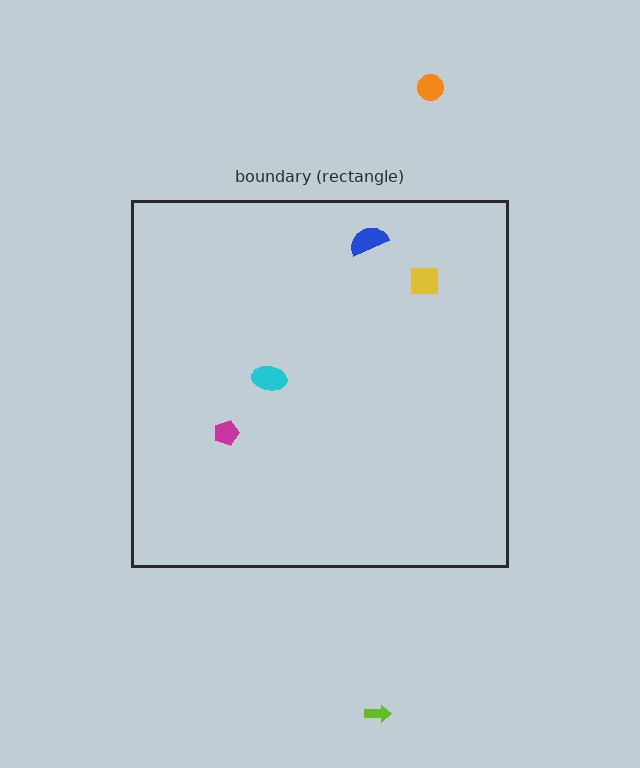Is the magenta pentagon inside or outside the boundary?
Inside.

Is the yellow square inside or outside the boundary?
Inside.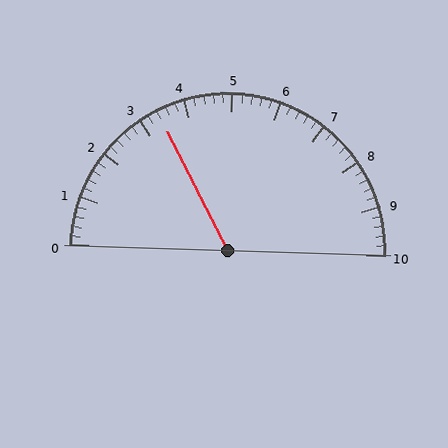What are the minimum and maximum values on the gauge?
The gauge ranges from 0 to 10.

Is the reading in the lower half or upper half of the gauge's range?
The reading is in the lower half of the range (0 to 10).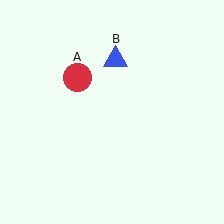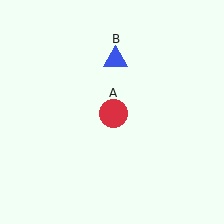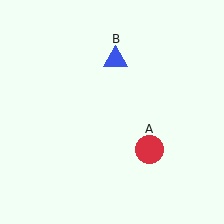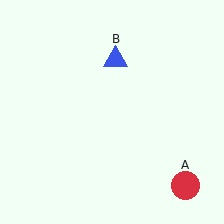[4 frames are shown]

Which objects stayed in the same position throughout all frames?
Blue triangle (object B) remained stationary.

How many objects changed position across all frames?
1 object changed position: red circle (object A).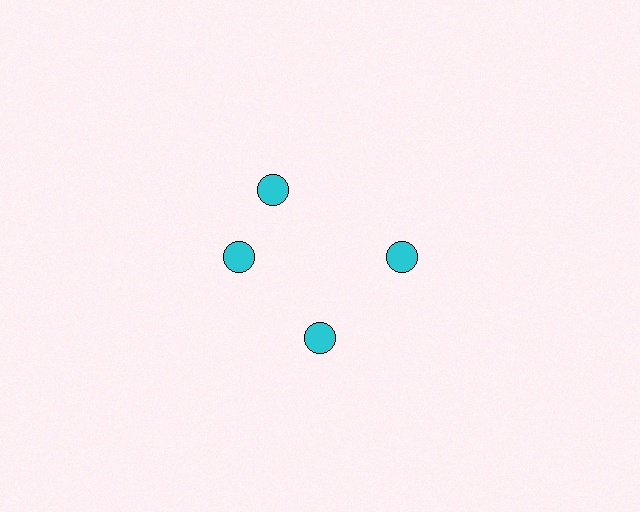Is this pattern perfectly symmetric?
No. The 4 cyan circles are arranged in a ring, but one element near the 12 o'clock position is rotated out of alignment along the ring, breaking the 4-fold rotational symmetry.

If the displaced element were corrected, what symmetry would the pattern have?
It would have 4-fold rotational symmetry — the pattern would map onto itself every 90 degrees.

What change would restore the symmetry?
The symmetry would be restored by rotating it back into even spacing with its neighbors so that all 4 circles sit at equal angles and equal distance from the center.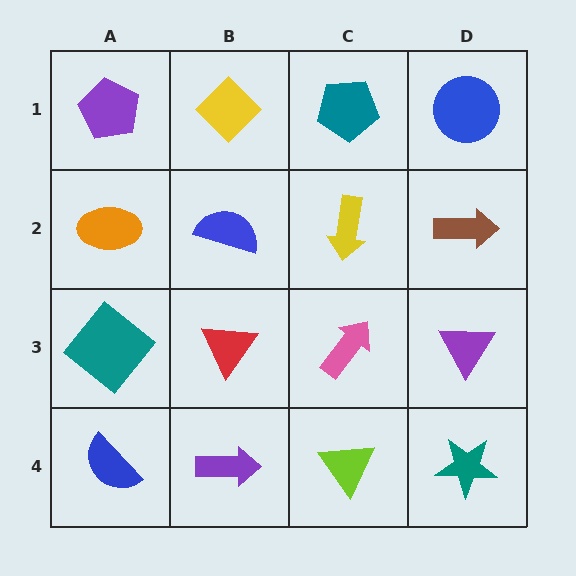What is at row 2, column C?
A yellow arrow.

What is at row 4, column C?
A lime triangle.